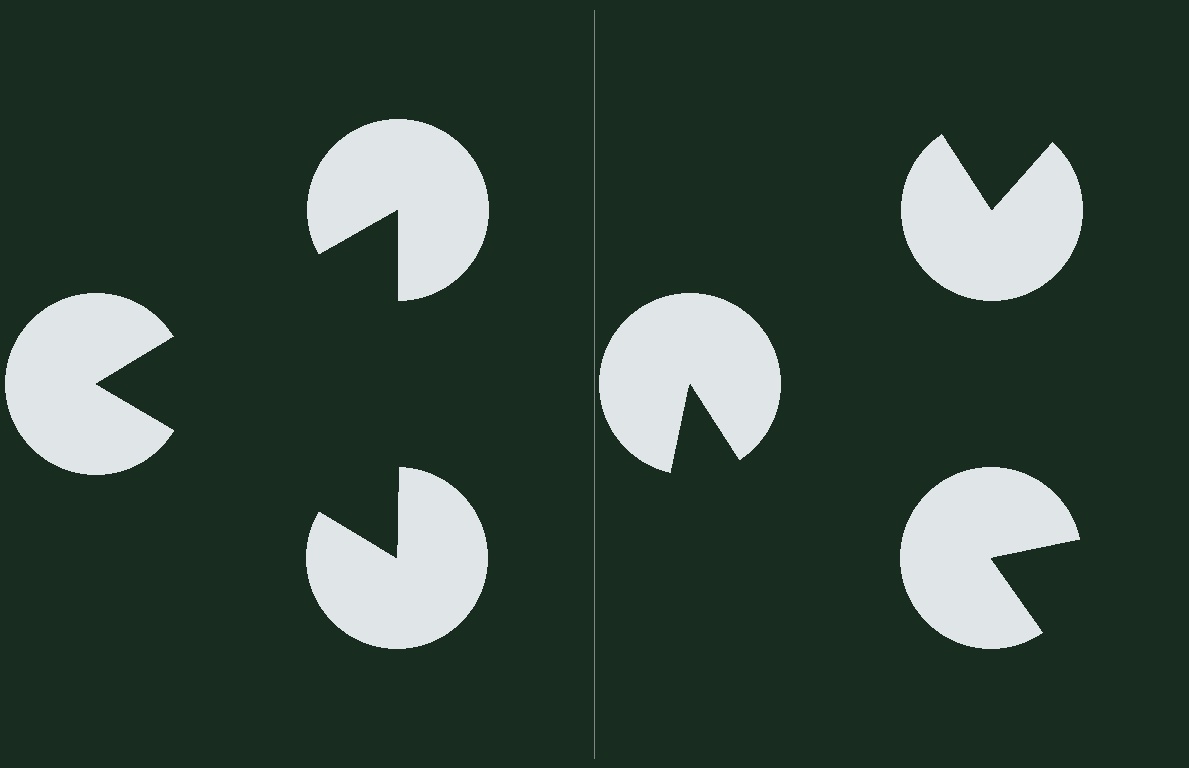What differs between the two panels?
The pac-man discs are positioned identically on both sides; only the wedge orientations differ. On the left they align to a triangle; on the right they are misaligned.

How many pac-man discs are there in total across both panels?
6 — 3 on each side.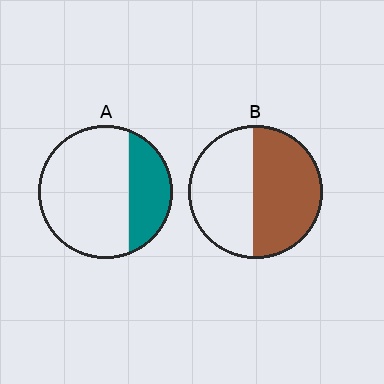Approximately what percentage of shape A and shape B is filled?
A is approximately 30% and B is approximately 50%.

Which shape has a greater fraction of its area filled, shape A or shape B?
Shape B.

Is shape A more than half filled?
No.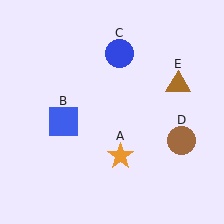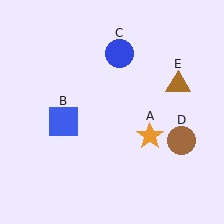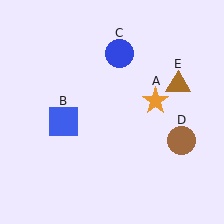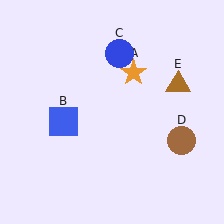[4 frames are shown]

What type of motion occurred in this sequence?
The orange star (object A) rotated counterclockwise around the center of the scene.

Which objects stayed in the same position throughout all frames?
Blue square (object B) and blue circle (object C) and brown circle (object D) and brown triangle (object E) remained stationary.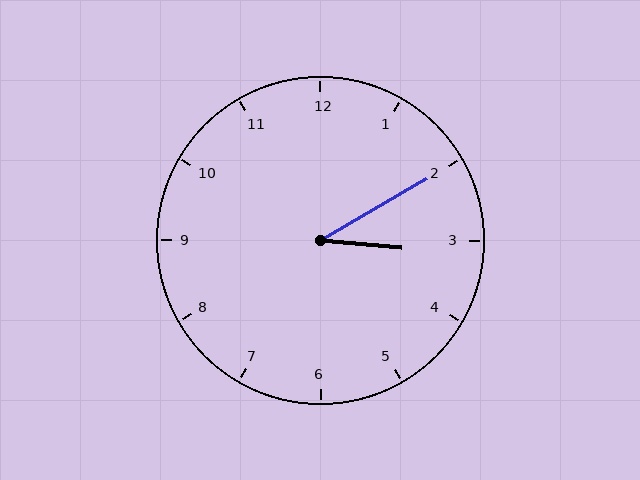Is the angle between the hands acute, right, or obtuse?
It is acute.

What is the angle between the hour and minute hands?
Approximately 35 degrees.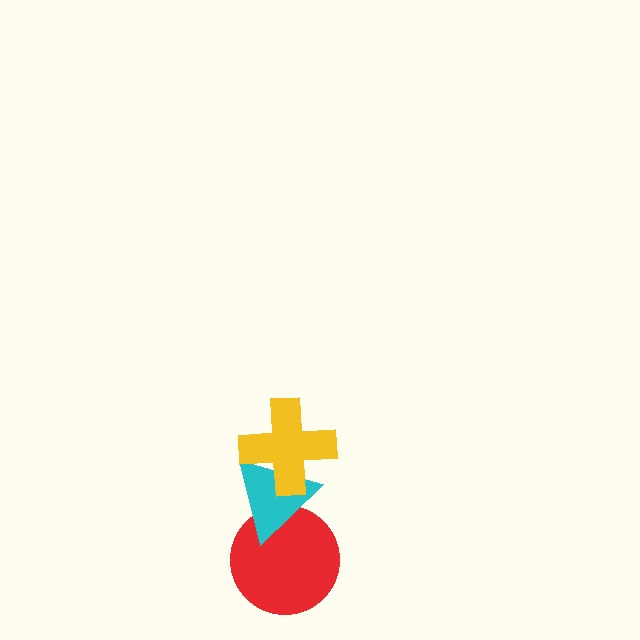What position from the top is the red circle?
The red circle is 3rd from the top.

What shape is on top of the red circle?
The cyan triangle is on top of the red circle.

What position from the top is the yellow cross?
The yellow cross is 1st from the top.